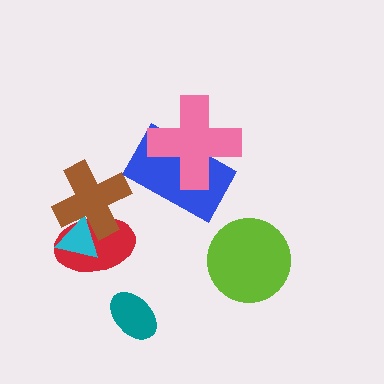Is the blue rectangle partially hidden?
Yes, it is partially covered by another shape.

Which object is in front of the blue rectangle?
The pink cross is in front of the blue rectangle.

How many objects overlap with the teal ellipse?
0 objects overlap with the teal ellipse.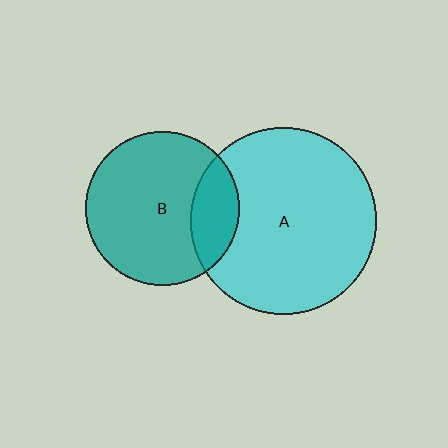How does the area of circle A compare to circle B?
Approximately 1.5 times.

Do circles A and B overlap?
Yes.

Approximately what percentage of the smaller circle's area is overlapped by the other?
Approximately 20%.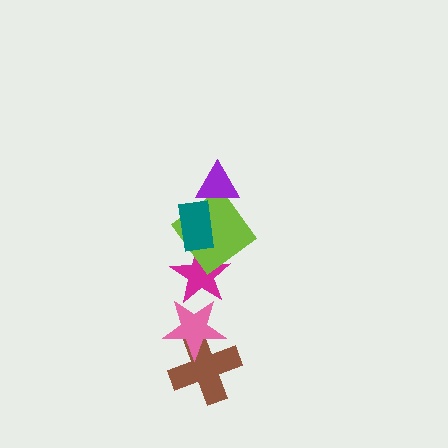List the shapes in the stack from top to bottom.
From top to bottom: the purple triangle, the teal rectangle, the lime diamond, the magenta star, the pink star, the brown cross.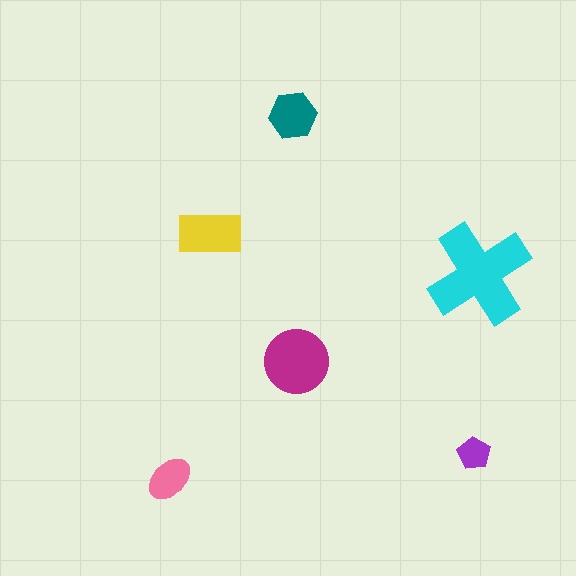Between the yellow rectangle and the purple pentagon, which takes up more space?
The yellow rectangle.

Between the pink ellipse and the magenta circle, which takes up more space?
The magenta circle.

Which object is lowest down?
The pink ellipse is bottommost.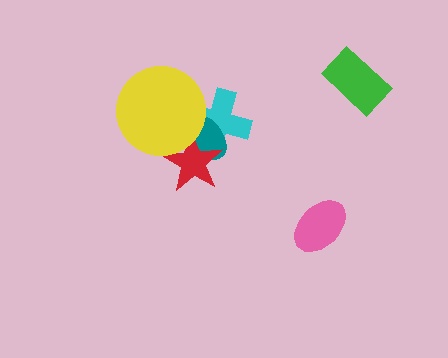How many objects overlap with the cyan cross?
3 objects overlap with the cyan cross.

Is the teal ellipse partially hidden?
Yes, it is partially covered by another shape.